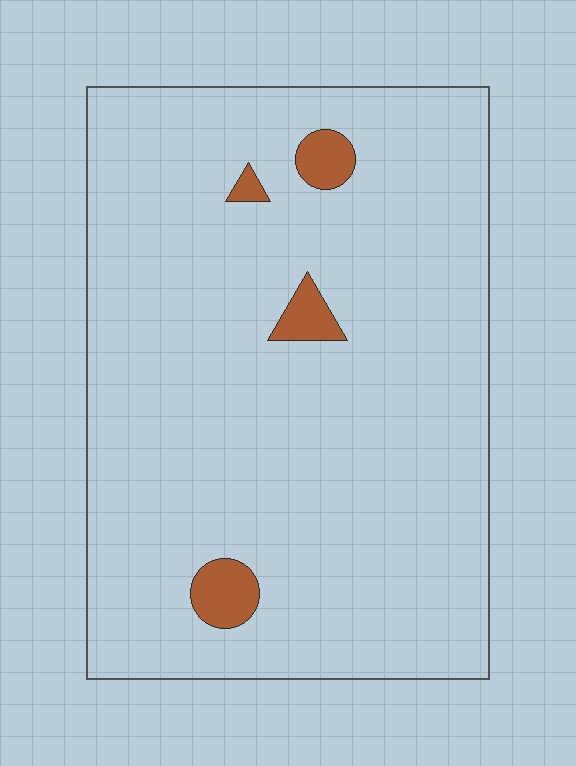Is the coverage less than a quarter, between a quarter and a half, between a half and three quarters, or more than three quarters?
Less than a quarter.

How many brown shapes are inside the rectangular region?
4.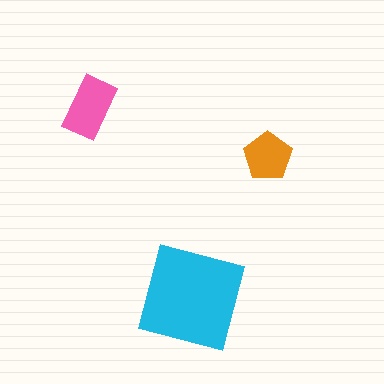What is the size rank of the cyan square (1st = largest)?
1st.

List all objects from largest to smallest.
The cyan square, the pink rectangle, the orange pentagon.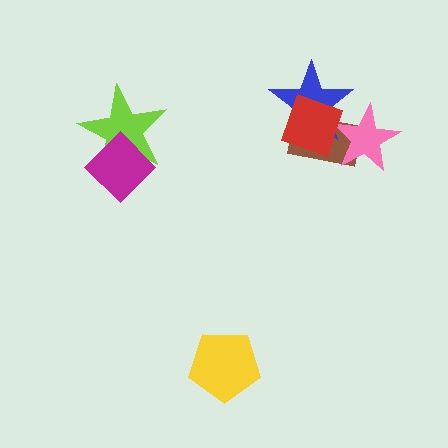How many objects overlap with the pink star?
3 objects overlap with the pink star.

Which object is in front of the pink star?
The red diamond is in front of the pink star.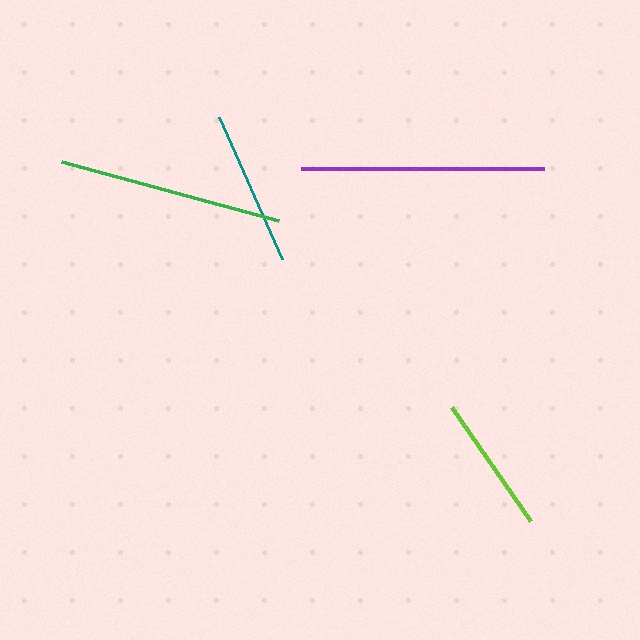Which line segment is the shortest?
The lime line is the shortest at approximately 138 pixels.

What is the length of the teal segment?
The teal segment is approximately 156 pixels long.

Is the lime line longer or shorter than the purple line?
The purple line is longer than the lime line.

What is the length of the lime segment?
The lime segment is approximately 138 pixels long.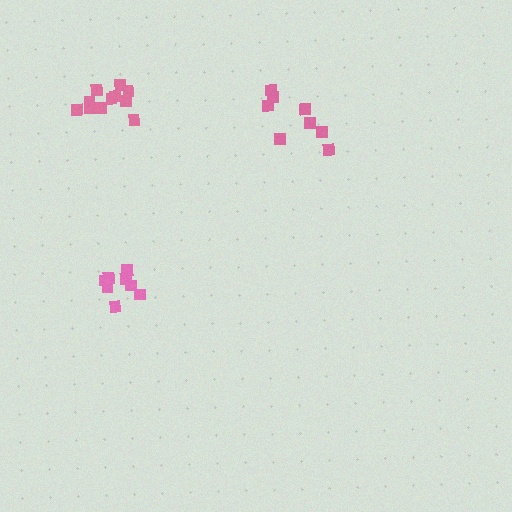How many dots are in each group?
Group 1: 11 dots, Group 2: 8 dots, Group 3: 8 dots (27 total).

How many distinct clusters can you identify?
There are 3 distinct clusters.